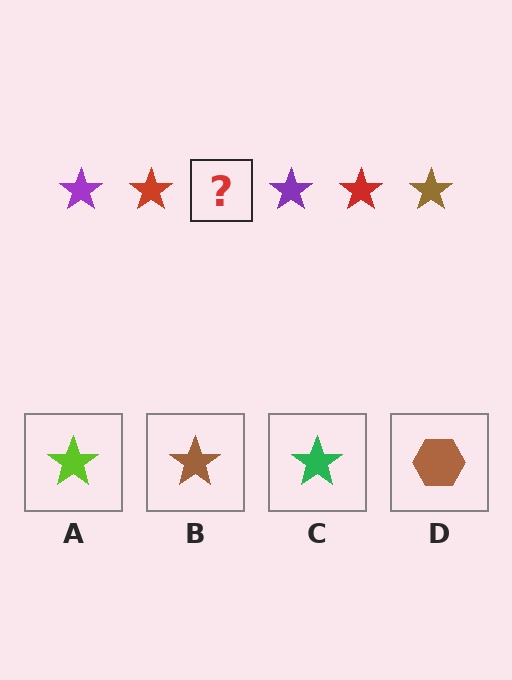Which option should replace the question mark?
Option B.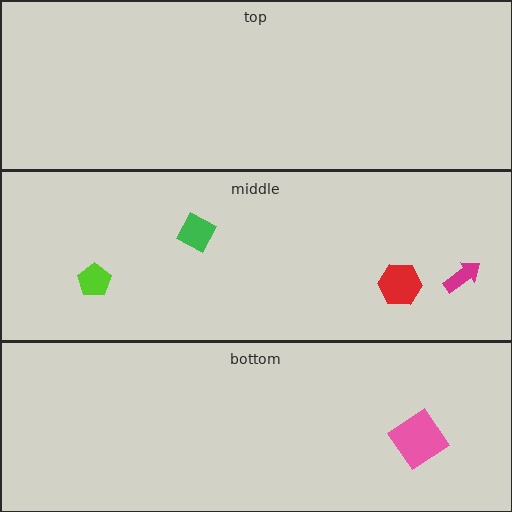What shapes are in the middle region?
The magenta arrow, the green diamond, the red hexagon, the lime pentagon.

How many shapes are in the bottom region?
1.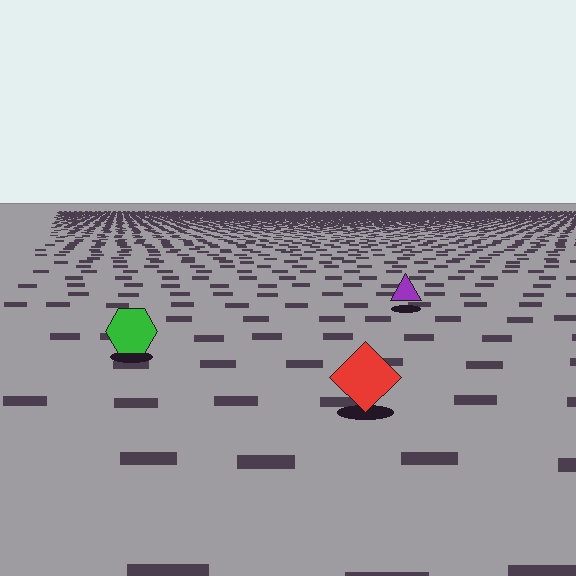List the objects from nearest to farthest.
From nearest to farthest: the red diamond, the green hexagon, the purple triangle.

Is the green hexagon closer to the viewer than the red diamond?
No. The red diamond is closer — you can tell from the texture gradient: the ground texture is coarser near it.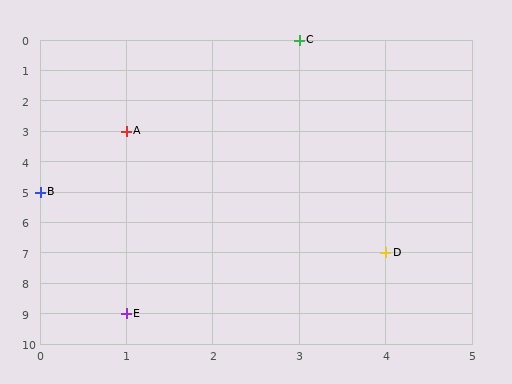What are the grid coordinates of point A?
Point A is at grid coordinates (1, 3).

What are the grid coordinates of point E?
Point E is at grid coordinates (1, 9).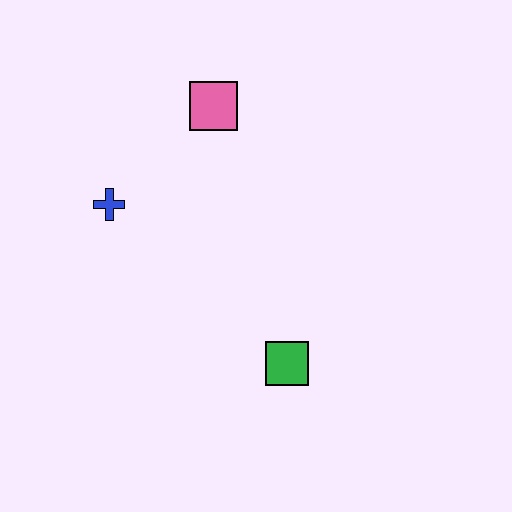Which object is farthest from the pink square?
The green square is farthest from the pink square.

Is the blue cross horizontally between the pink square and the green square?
No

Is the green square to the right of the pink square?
Yes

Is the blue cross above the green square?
Yes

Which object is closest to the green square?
The blue cross is closest to the green square.